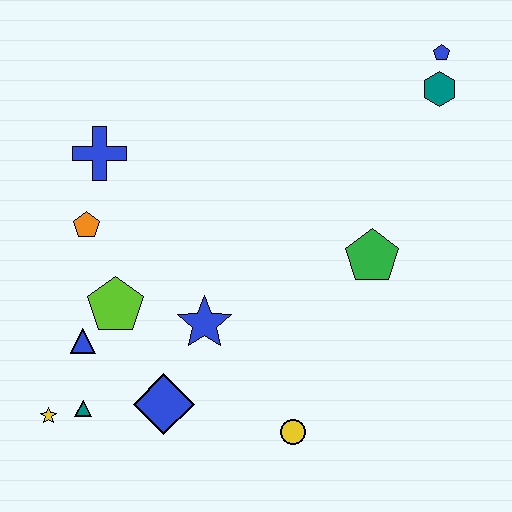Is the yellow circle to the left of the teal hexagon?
Yes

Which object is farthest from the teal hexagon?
The yellow star is farthest from the teal hexagon.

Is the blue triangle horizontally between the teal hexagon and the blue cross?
No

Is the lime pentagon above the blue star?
Yes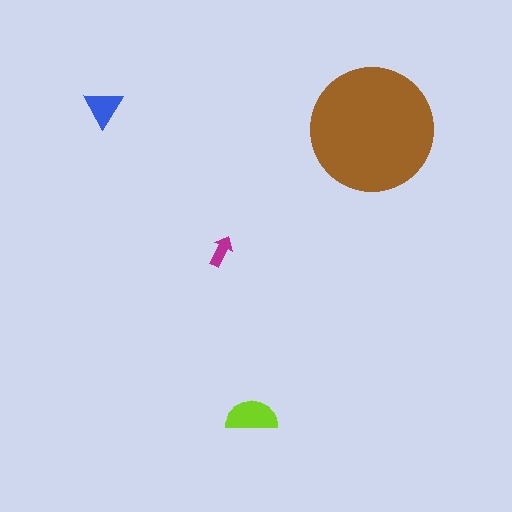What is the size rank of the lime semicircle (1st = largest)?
2nd.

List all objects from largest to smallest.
The brown circle, the lime semicircle, the blue triangle, the magenta arrow.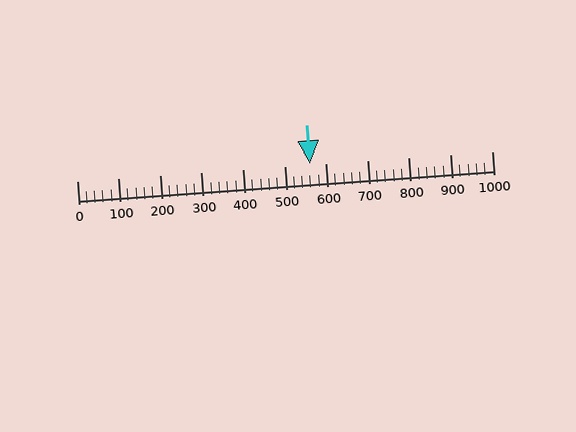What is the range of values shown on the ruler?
The ruler shows values from 0 to 1000.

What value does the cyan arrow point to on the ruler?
The cyan arrow points to approximately 561.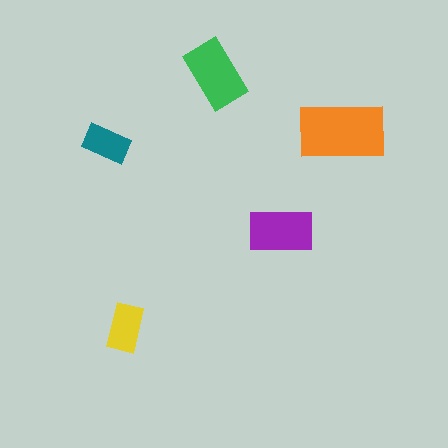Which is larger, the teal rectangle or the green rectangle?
The green one.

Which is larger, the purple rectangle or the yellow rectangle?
The purple one.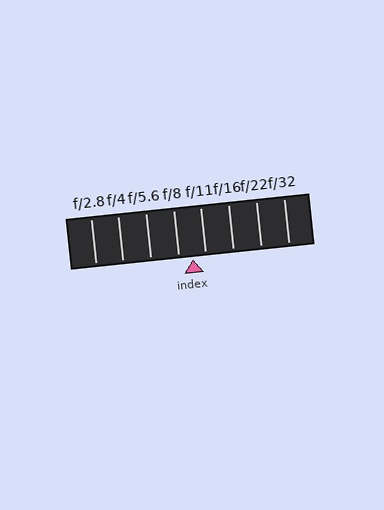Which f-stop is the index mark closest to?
The index mark is closest to f/11.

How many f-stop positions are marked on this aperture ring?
There are 8 f-stop positions marked.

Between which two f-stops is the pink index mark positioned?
The index mark is between f/8 and f/11.